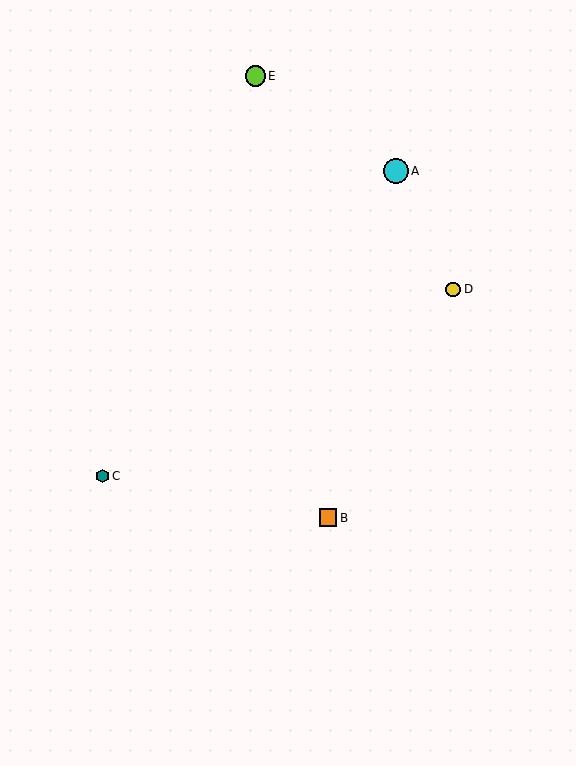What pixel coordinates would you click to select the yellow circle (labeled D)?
Click at (453, 289) to select the yellow circle D.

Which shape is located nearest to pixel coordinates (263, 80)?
The lime circle (labeled E) at (255, 76) is nearest to that location.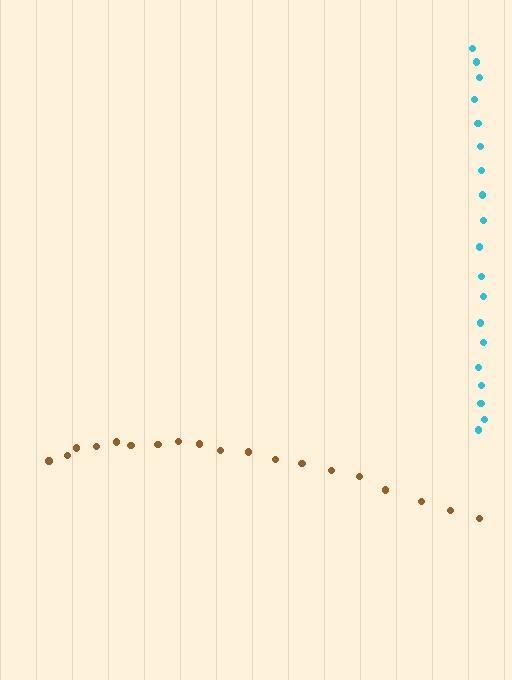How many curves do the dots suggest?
There are 2 distinct paths.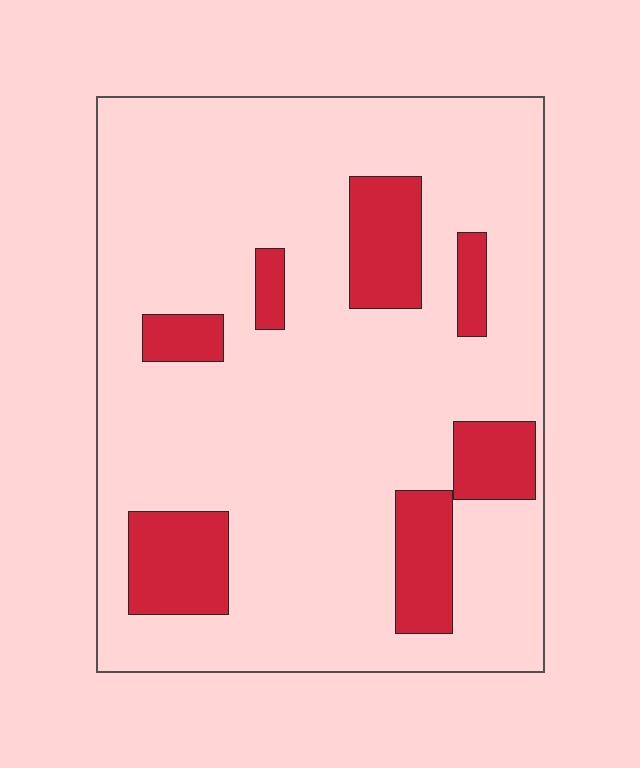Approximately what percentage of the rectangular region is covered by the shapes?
Approximately 15%.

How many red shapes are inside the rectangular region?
7.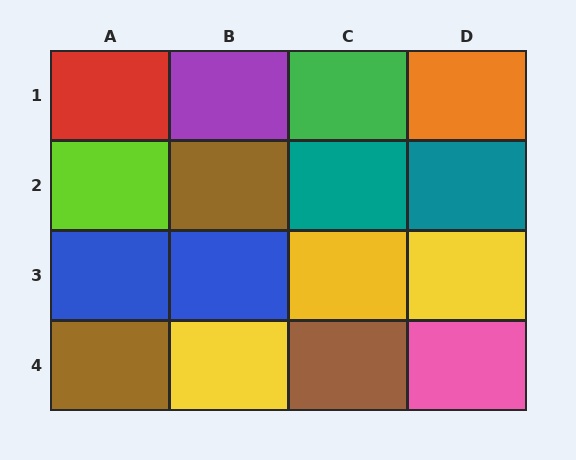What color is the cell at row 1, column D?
Orange.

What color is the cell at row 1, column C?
Green.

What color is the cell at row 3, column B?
Blue.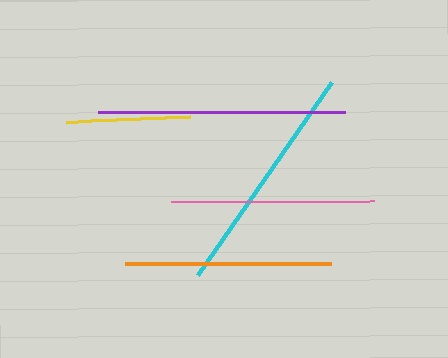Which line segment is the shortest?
The yellow line is the shortest at approximately 124 pixels.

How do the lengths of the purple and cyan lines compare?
The purple and cyan lines are approximately the same length.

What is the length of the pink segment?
The pink segment is approximately 203 pixels long.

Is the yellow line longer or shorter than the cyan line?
The cyan line is longer than the yellow line.